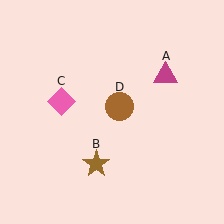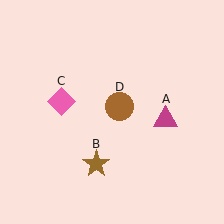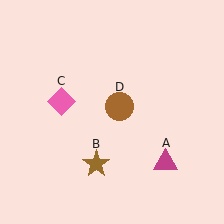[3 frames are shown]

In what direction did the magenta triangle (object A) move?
The magenta triangle (object A) moved down.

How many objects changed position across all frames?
1 object changed position: magenta triangle (object A).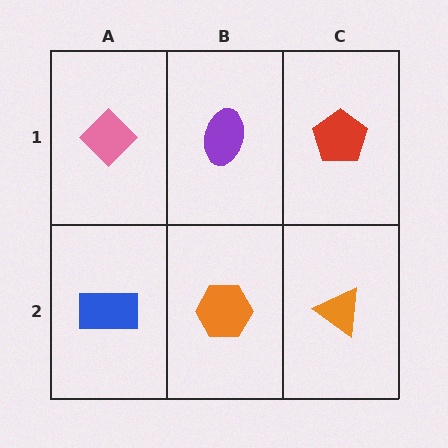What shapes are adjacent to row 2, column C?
A red pentagon (row 1, column C), an orange hexagon (row 2, column B).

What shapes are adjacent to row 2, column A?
A pink diamond (row 1, column A), an orange hexagon (row 2, column B).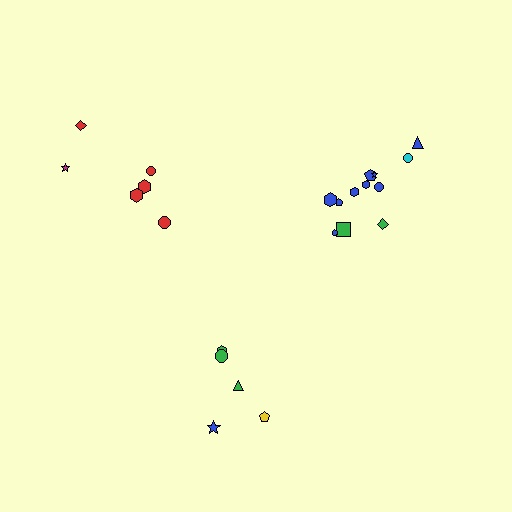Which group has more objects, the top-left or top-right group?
The top-right group.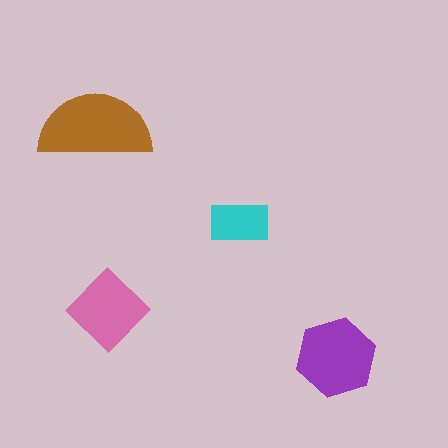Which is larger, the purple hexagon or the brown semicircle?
The brown semicircle.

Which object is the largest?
The brown semicircle.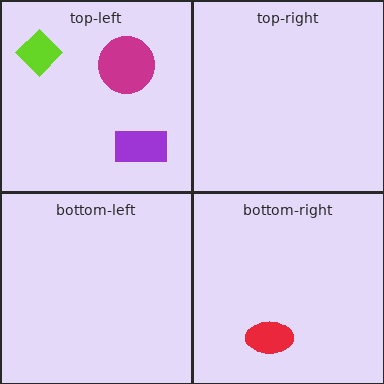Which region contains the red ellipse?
The bottom-right region.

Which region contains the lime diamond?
The top-left region.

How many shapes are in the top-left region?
3.